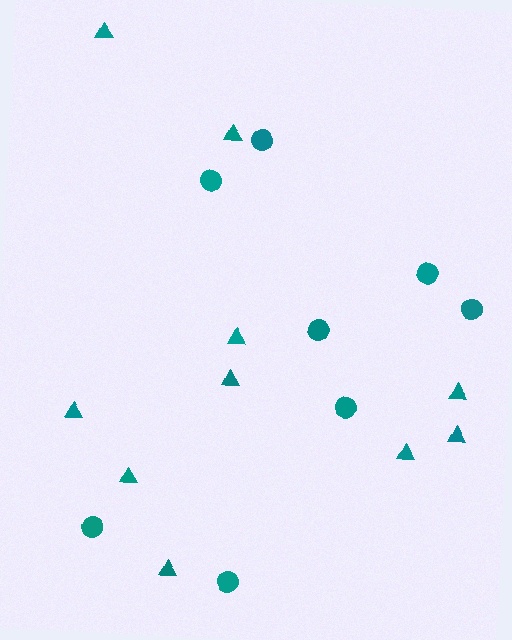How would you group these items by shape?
There are 2 groups: one group of triangles (10) and one group of circles (8).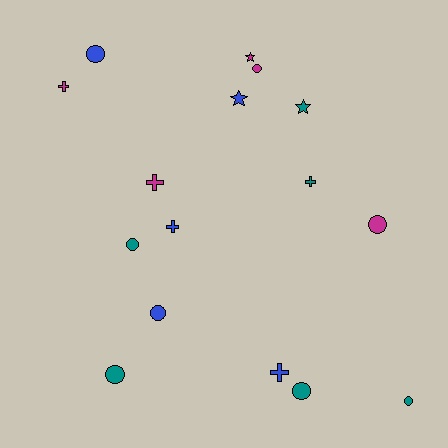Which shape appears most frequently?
Circle, with 8 objects.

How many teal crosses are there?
There is 1 teal cross.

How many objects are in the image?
There are 16 objects.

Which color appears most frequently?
Teal, with 6 objects.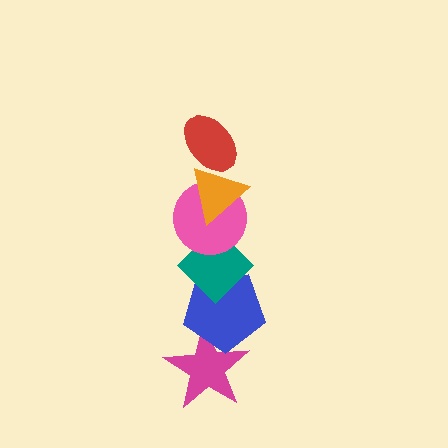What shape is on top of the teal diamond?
The pink circle is on top of the teal diamond.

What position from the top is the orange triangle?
The orange triangle is 2nd from the top.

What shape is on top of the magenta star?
The blue pentagon is on top of the magenta star.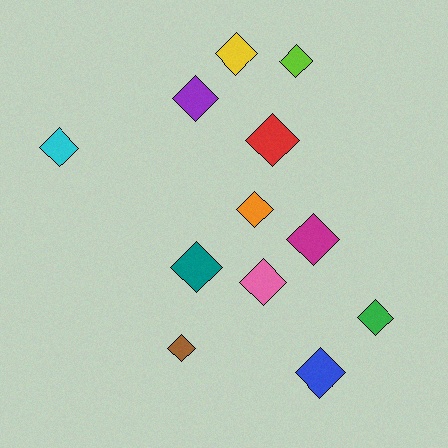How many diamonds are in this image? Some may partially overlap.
There are 12 diamonds.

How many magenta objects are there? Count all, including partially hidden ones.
There is 1 magenta object.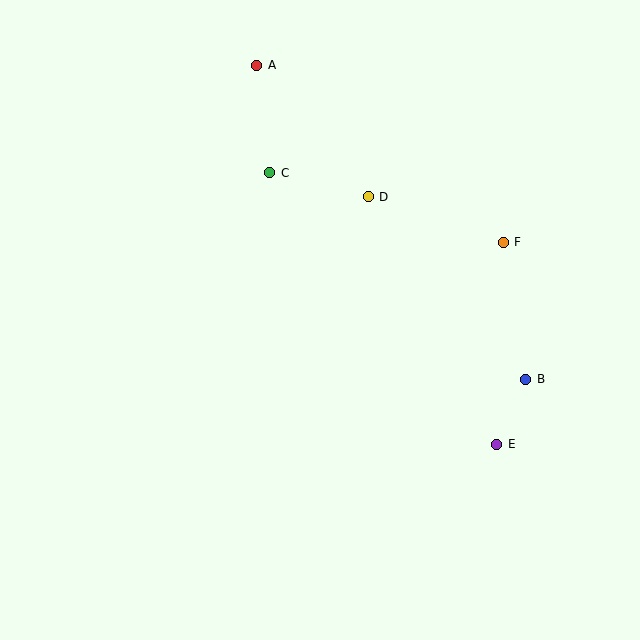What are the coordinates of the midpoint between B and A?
The midpoint between B and A is at (391, 222).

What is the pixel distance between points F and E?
The distance between F and E is 202 pixels.